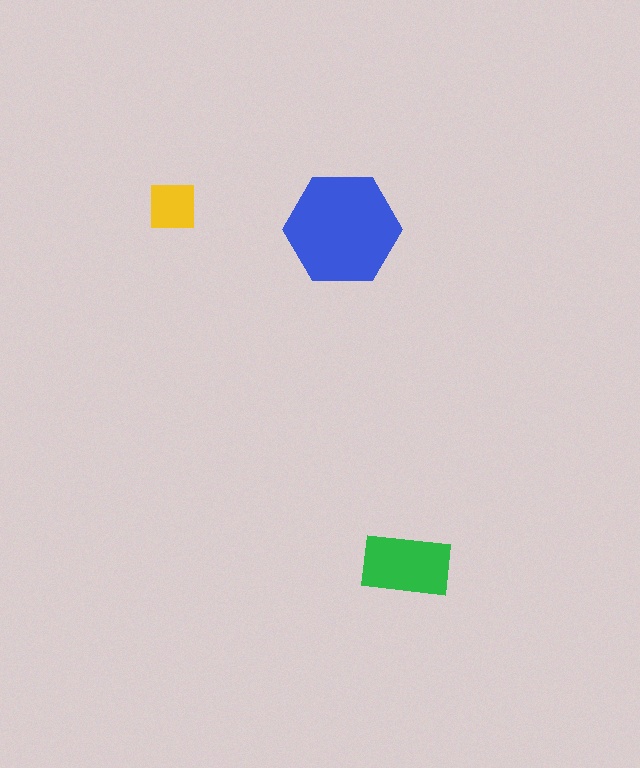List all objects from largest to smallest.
The blue hexagon, the green rectangle, the yellow square.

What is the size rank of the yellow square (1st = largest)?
3rd.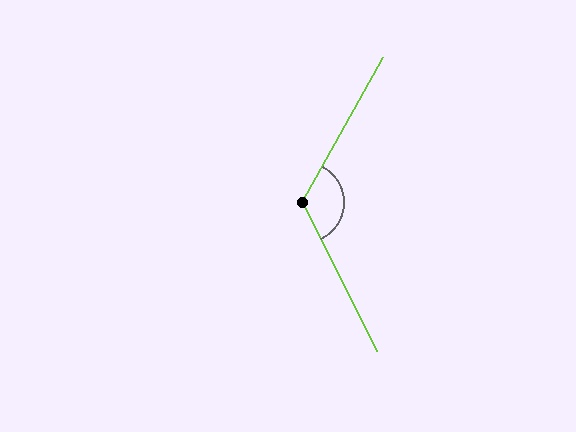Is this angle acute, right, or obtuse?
It is obtuse.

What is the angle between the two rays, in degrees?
Approximately 124 degrees.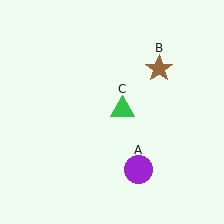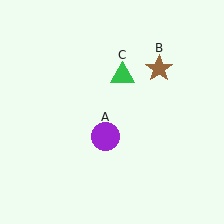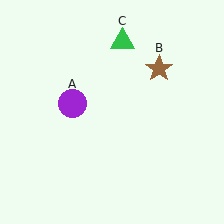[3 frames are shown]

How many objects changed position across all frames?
2 objects changed position: purple circle (object A), green triangle (object C).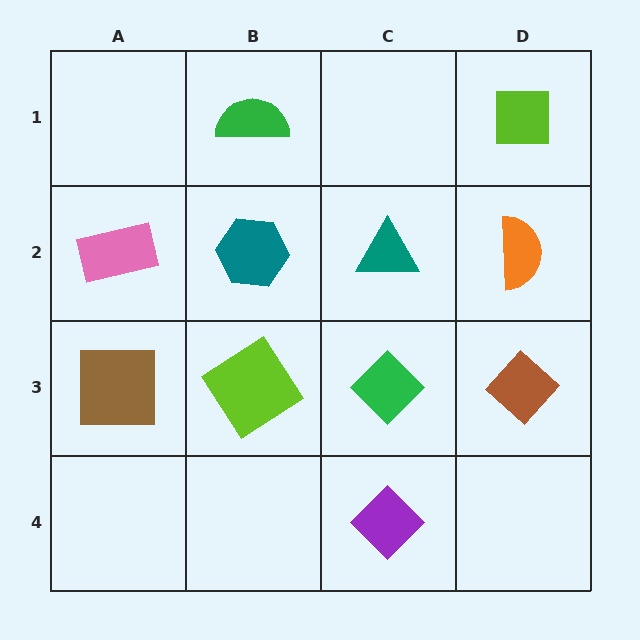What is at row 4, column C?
A purple diamond.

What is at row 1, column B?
A green semicircle.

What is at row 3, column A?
A brown square.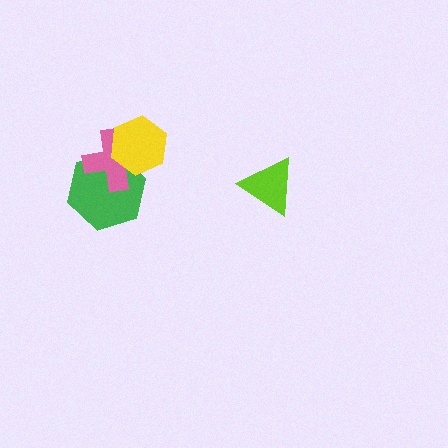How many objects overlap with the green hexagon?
2 objects overlap with the green hexagon.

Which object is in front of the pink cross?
The yellow hexagon is in front of the pink cross.